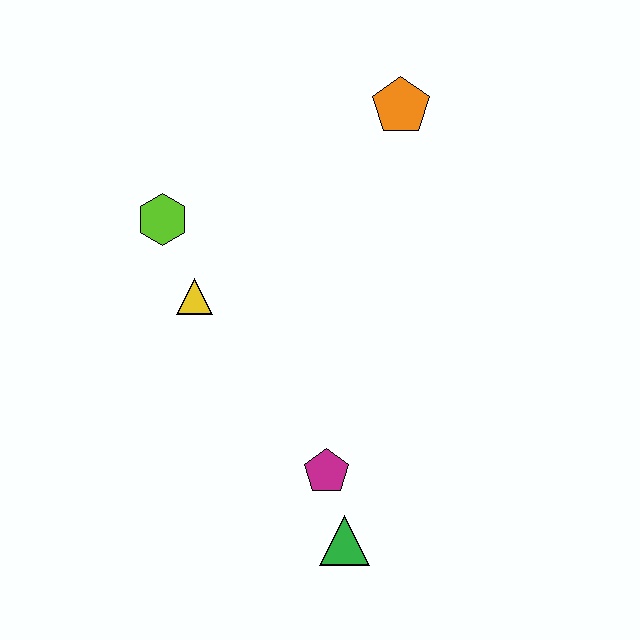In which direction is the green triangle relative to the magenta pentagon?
The green triangle is below the magenta pentagon.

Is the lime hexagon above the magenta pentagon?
Yes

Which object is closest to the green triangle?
The magenta pentagon is closest to the green triangle.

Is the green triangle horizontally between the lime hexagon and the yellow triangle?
No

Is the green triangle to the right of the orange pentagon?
No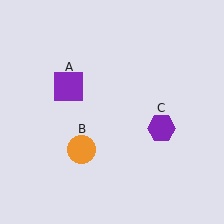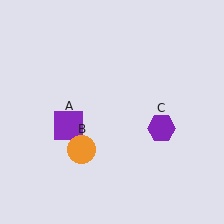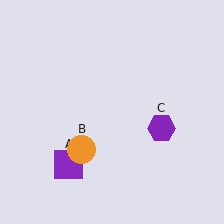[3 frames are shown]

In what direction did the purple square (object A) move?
The purple square (object A) moved down.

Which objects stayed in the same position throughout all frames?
Orange circle (object B) and purple hexagon (object C) remained stationary.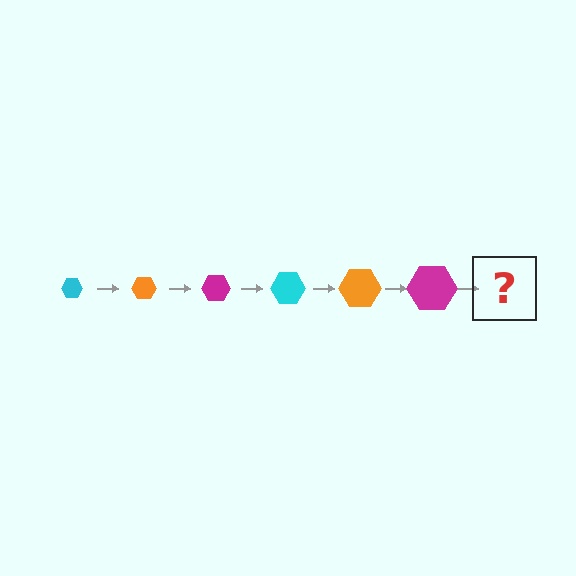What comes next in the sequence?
The next element should be a cyan hexagon, larger than the previous one.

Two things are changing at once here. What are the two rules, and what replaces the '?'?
The two rules are that the hexagon grows larger each step and the color cycles through cyan, orange, and magenta. The '?' should be a cyan hexagon, larger than the previous one.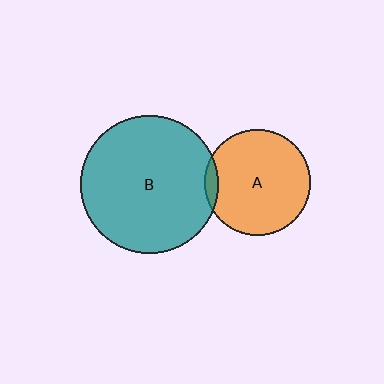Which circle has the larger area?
Circle B (teal).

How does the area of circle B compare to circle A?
Approximately 1.7 times.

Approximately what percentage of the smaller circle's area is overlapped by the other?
Approximately 5%.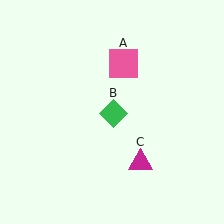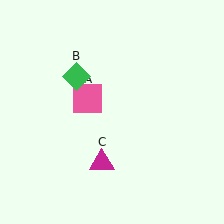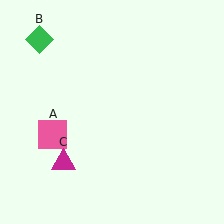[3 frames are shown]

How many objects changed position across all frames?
3 objects changed position: pink square (object A), green diamond (object B), magenta triangle (object C).